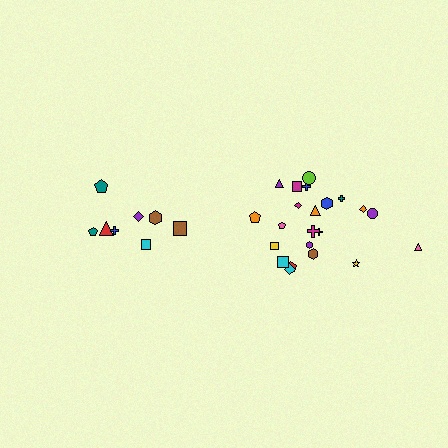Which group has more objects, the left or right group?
The right group.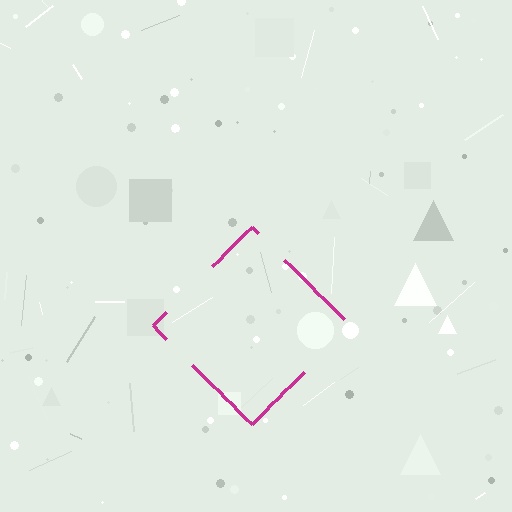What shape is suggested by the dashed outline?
The dashed outline suggests a diamond.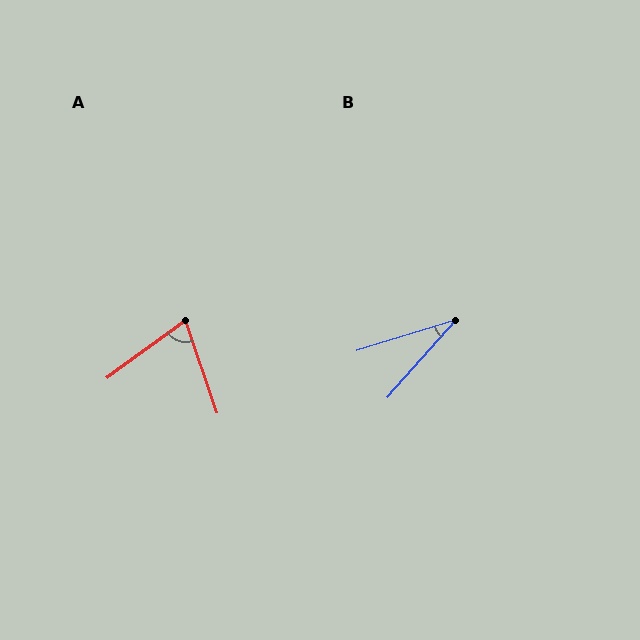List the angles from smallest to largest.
B (32°), A (73°).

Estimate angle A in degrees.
Approximately 73 degrees.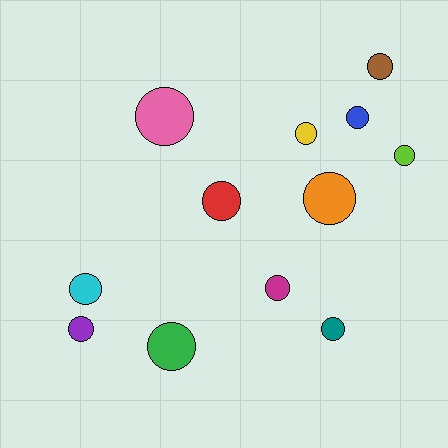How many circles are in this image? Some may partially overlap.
There are 12 circles.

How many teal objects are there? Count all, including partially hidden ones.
There is 1 teal object.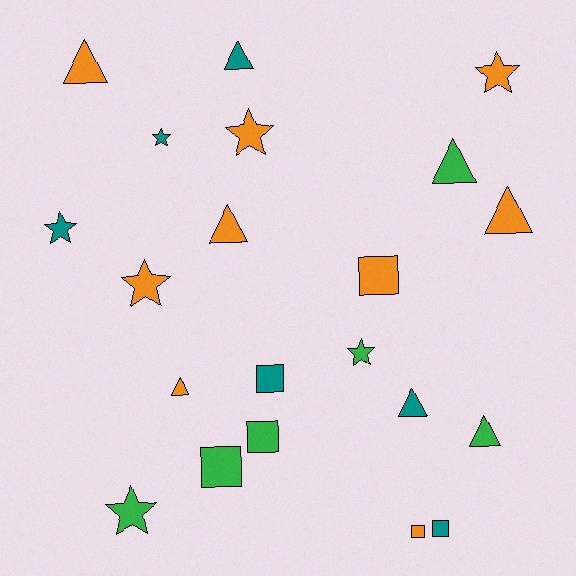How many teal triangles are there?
There are 2 teal triangles.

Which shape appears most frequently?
Triangle, with 8 objects.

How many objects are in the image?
There are 21 objects.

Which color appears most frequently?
Orange, with 9 objects.